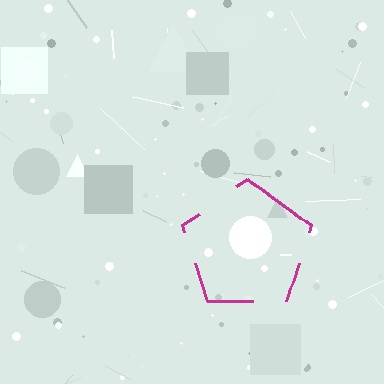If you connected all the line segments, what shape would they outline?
They would outline a pentagon.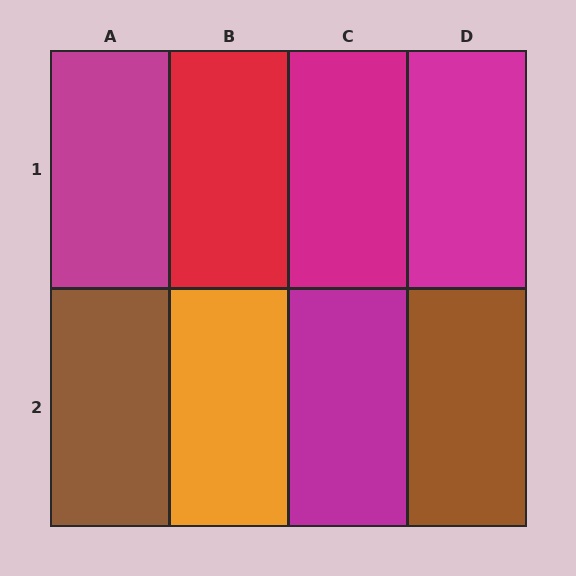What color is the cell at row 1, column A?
Magenta.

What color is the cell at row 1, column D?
Magenta.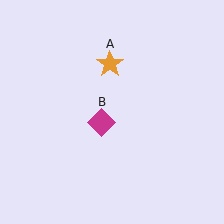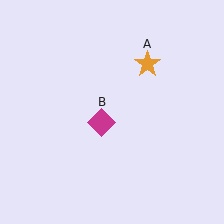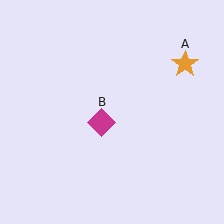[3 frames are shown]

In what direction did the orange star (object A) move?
The orange star (object A) moved right.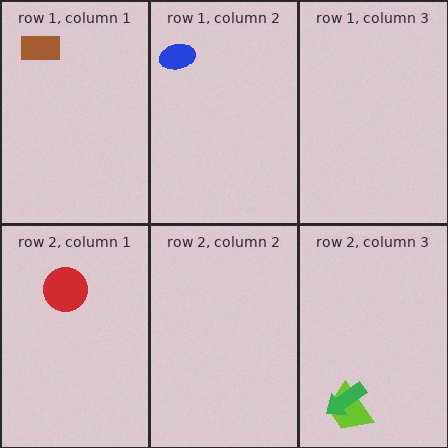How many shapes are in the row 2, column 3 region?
2.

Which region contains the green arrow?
The row 2, column 3 region.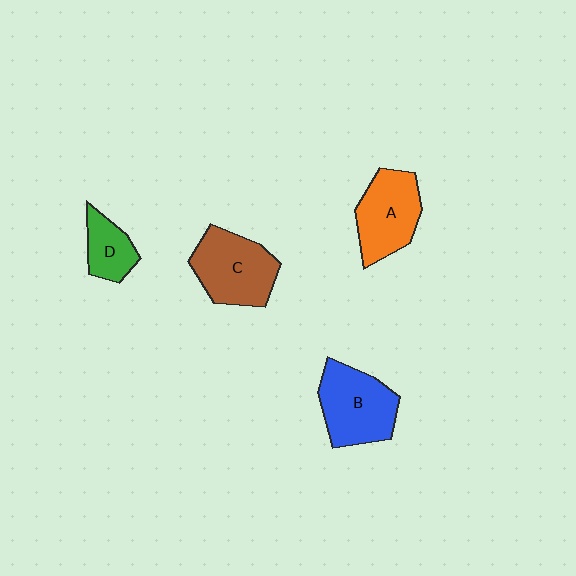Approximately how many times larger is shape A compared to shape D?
Approximately 1.8 times.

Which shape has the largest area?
Shape B (blue).